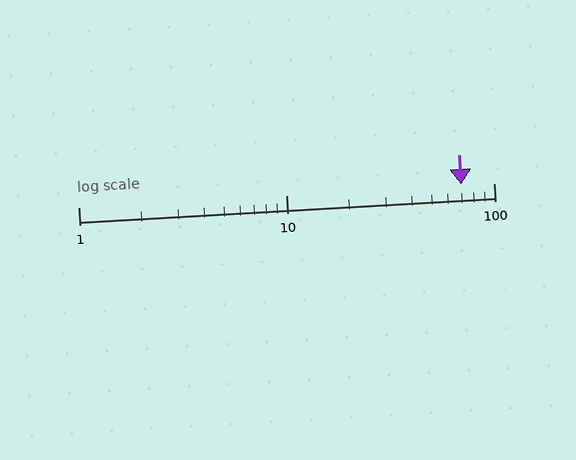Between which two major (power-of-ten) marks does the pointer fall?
The pointer is between 10 and 100.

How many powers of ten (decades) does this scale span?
The scale spans 2 decades, from 1 to 100.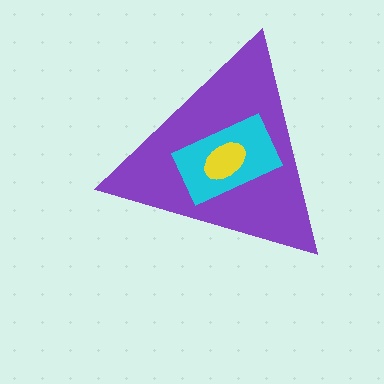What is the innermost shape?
The yellow ellipse.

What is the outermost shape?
The purple triangle.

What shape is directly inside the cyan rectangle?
The yellow ellipse.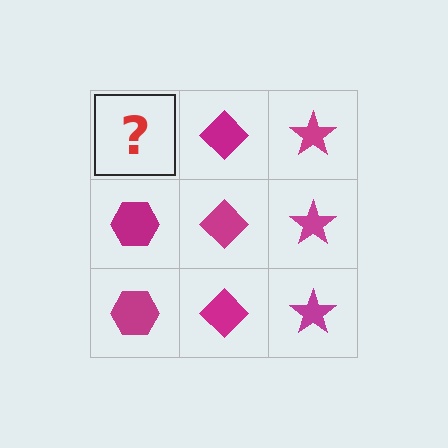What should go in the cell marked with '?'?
The missing cell should contain a magenta hexagon.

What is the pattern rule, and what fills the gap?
The rule is that each column has a consistent shape. The gap should be filled with a magenta hexagon.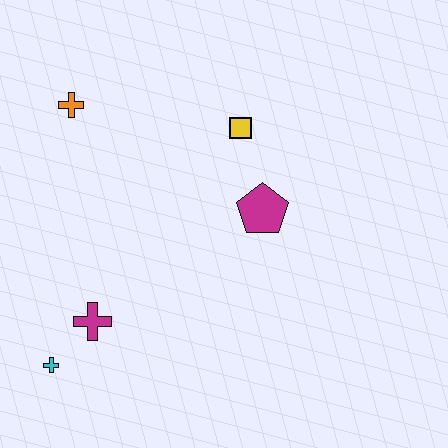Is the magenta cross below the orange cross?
Yes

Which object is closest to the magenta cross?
The cyan cross is closest to the magenta cross.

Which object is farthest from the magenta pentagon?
The cyan cross is farthest from the magenta pentagon.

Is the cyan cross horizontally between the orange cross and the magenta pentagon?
No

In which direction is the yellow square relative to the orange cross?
The yellow square is to the right of the orange cross.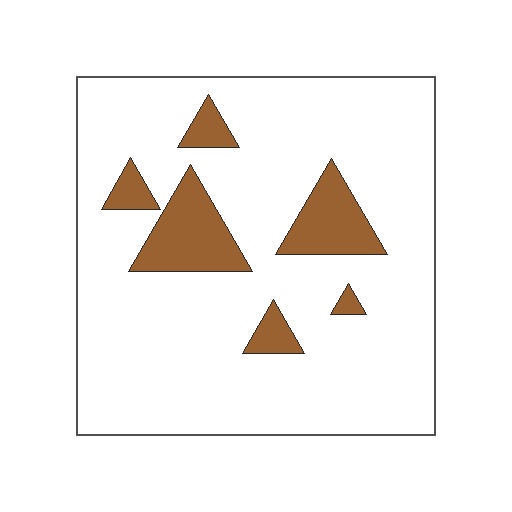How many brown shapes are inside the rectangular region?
6.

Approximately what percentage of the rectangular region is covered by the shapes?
Approximately 15%.